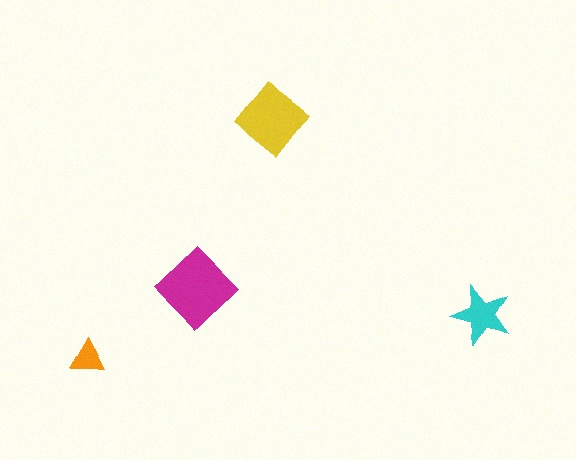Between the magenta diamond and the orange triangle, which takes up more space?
The magenta diamond.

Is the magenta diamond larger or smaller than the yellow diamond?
Larger.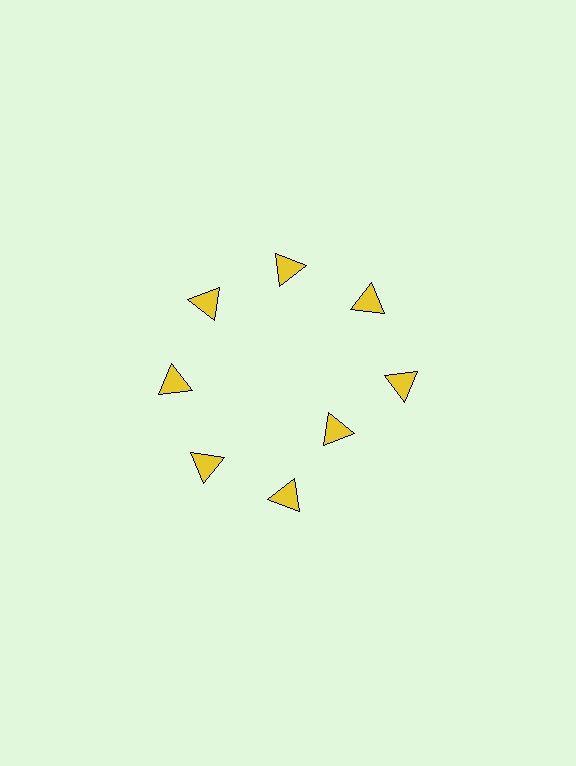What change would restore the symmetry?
The symmetry would be restored by moving it outward, back onto the ring so that all 8 triangles sit at equal angles and equal distance from the center.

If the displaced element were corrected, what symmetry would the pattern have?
It would have 8-fold rotational symmetry — the pattern would map onto itself every 45 degrees.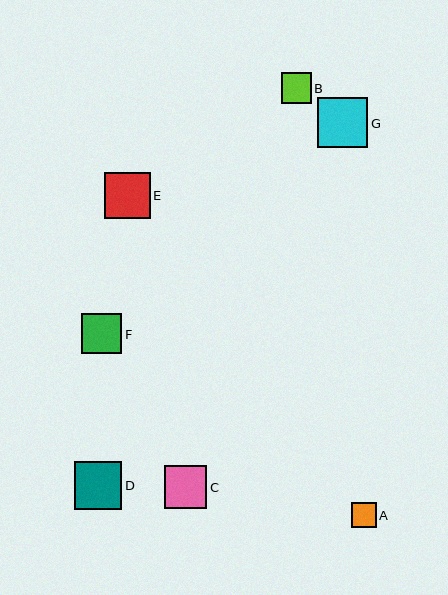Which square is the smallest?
Square A is the smallest with a size of approximately 25 pixels.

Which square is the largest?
Square G is the largest with a size of approximately 50 pixels.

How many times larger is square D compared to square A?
Square D is approximately 1.9 times the size of square A.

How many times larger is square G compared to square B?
Square G is approximately 1.7 times the size of square B.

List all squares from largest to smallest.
From largest to smallest: G, D, E, C, F, B, A.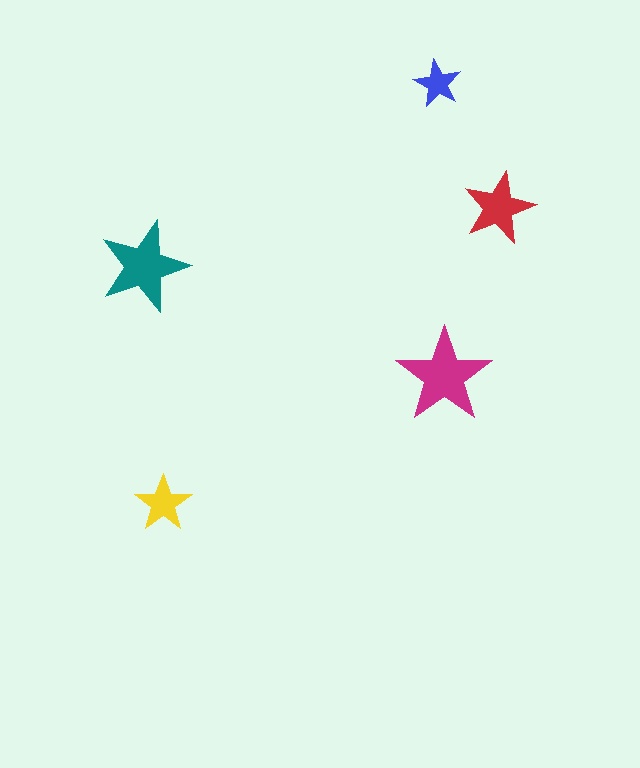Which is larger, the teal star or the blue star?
The teal one.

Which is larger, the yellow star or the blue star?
The yellow one.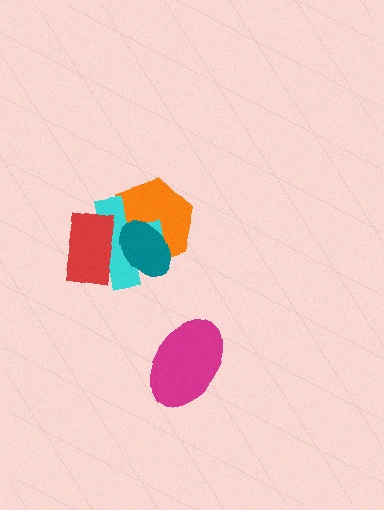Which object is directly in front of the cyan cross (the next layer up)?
The teal ellipse is directly in front of the cyan cross.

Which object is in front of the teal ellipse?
The red rectangle is in front of the teal ellipse.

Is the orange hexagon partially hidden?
Yes, it is partially covered by another shape.